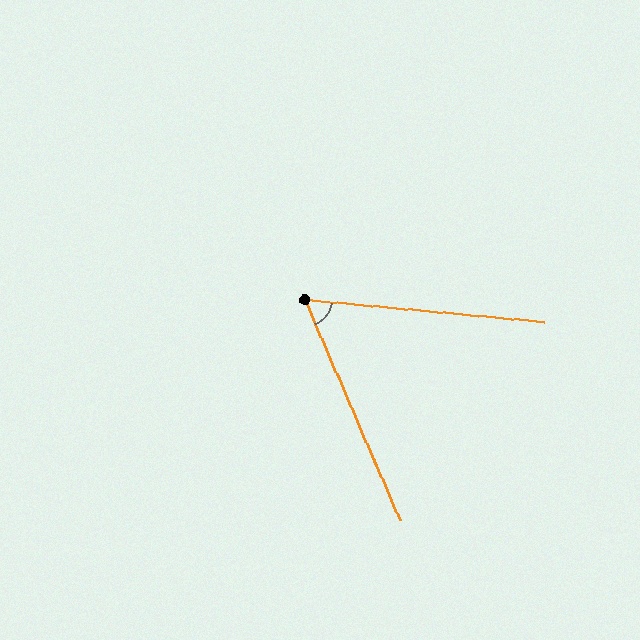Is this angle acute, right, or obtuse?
It is acute.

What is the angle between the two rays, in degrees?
Approximately 61 degrees.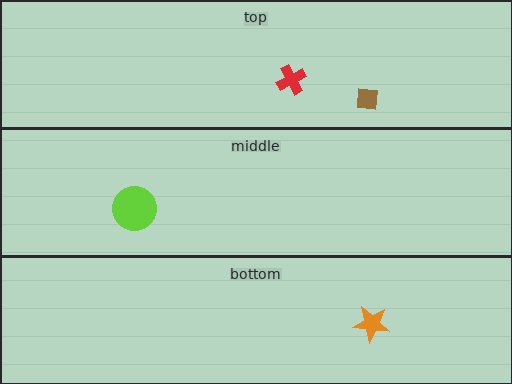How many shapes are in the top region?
2.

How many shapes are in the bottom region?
1.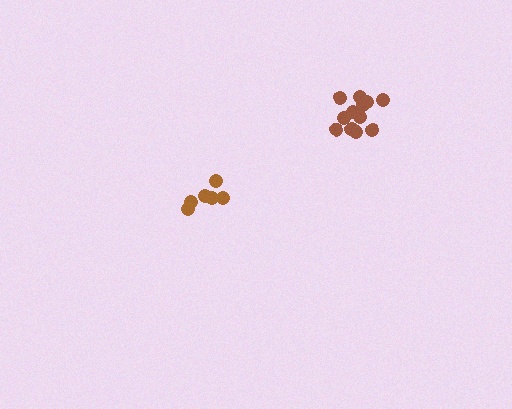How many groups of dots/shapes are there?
There are 2 groups.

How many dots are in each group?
Group 1: 6 dots, Group 2: 12 dots (18 total).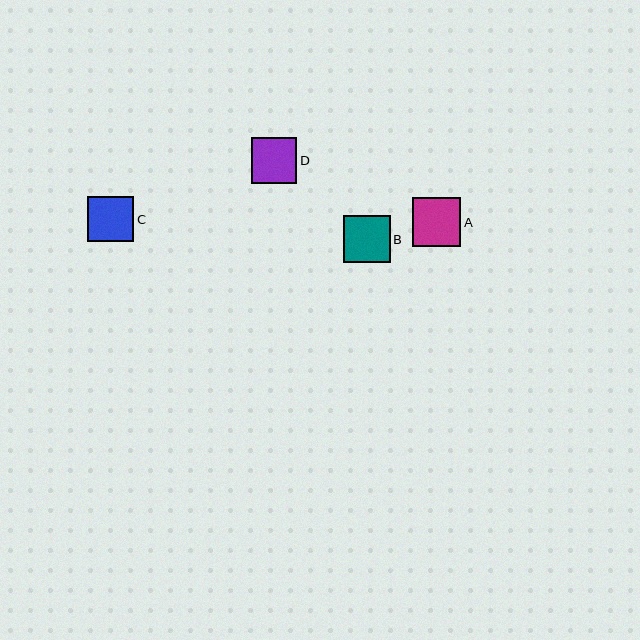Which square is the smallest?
Square D is the smallest with a size of approximately 45 pixels.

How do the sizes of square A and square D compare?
Square A and square D are approximately the same size.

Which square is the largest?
Square A is the largest with a size of approximately 49 pixels.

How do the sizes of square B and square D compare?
Square B and square D are approximately the same size.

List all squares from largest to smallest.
From largest to smallest: A, B, C, D.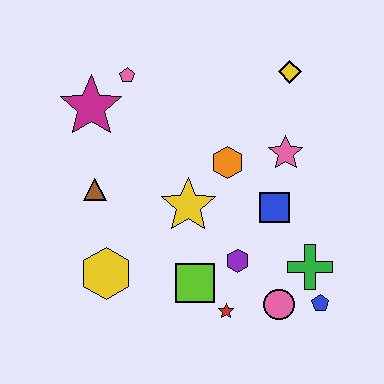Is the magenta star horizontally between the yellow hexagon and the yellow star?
No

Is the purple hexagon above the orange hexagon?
No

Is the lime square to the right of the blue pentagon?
No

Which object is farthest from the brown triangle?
The blue pentagon is farthest from the brown triangle.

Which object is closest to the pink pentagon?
The magenta star is closest to the pink pentagon.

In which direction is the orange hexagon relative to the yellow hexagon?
The orange hexagon is to the right of the yellow hexagon.